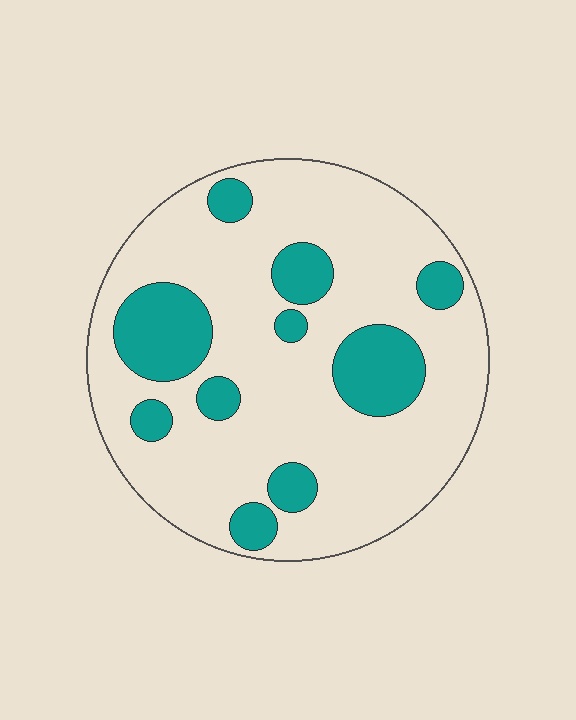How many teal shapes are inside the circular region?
10.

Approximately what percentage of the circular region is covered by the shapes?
Approximately 25%.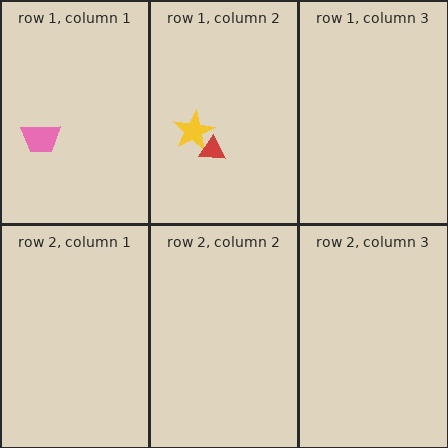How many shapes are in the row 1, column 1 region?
1.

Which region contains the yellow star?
The row 1, column 2 region.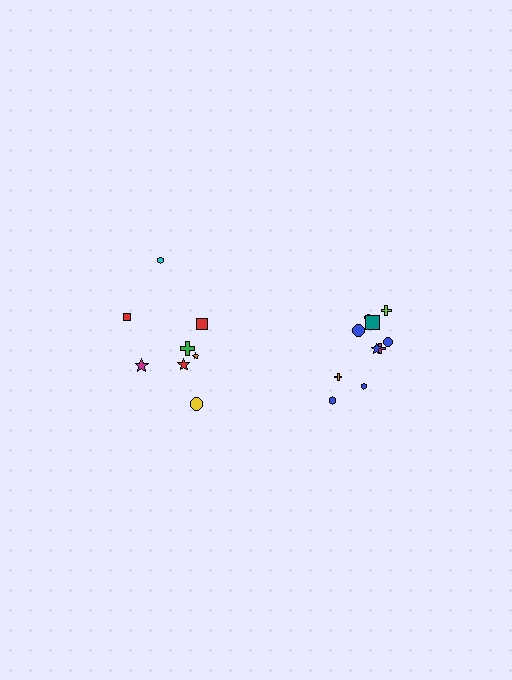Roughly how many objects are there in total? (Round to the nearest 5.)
Roughly 20 objects in total.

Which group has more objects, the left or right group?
The right group.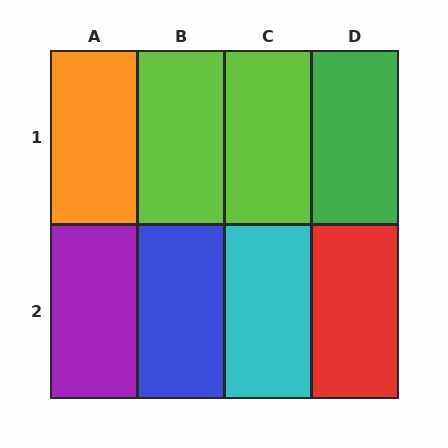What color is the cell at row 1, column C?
Lime.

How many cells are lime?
2 cells are lime.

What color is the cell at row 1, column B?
Lime.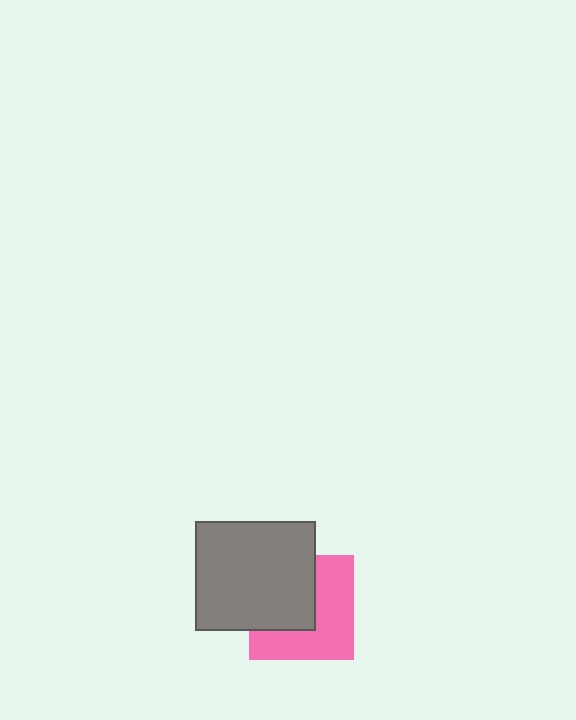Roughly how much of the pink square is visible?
About half of it is visible (roughly 54%).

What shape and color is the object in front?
The object in front is a gray rectangle.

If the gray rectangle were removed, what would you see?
You would see the complete pink square.